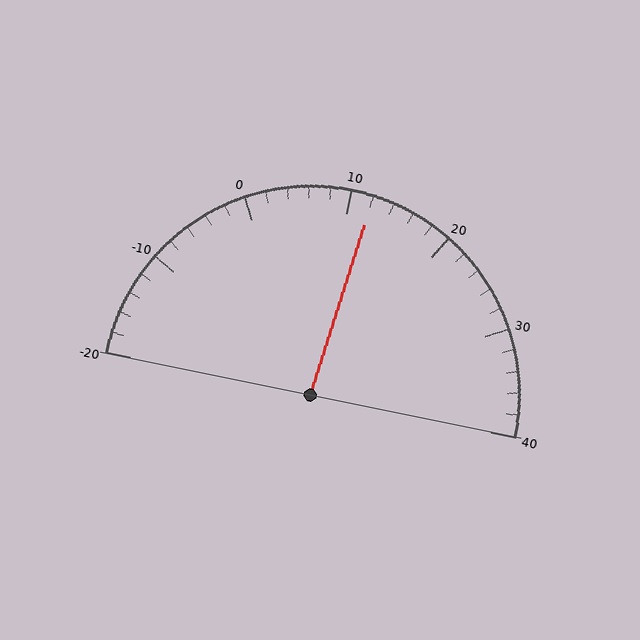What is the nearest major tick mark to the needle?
The nearest major tick mark is 10.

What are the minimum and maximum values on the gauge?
The gauge ranges from -20 to 40.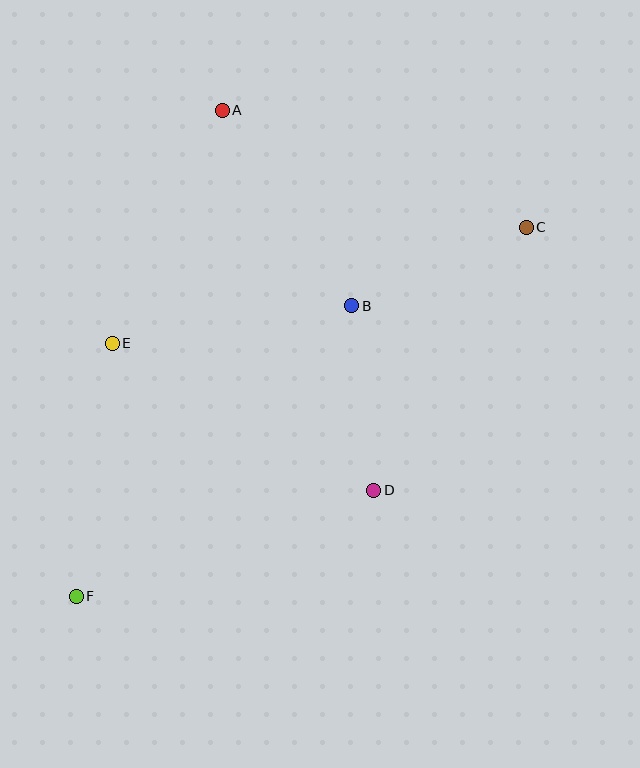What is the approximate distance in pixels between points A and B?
The distance between A and B is approximately 235 pixels.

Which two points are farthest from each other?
Points C and F are farthest from each other.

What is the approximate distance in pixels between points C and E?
The distance between C and E is approximately 430 pixels.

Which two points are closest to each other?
Points B and D are closest to each other.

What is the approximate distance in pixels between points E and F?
The distance between E and F is approximately 256 pixels.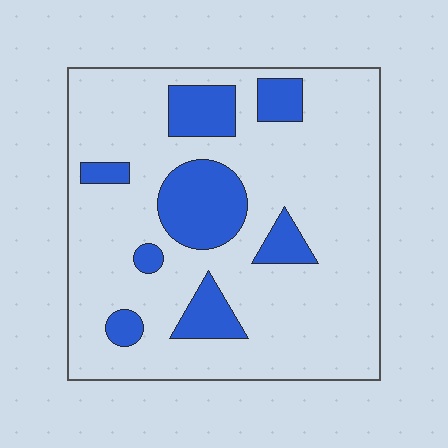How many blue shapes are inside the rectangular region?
8.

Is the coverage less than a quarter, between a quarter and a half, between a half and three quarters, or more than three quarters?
Less than a quarter.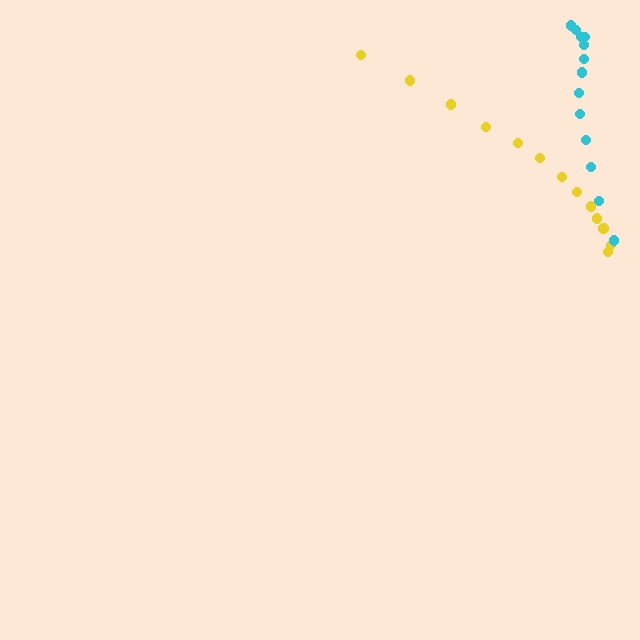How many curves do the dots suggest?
There are 2 distinct paths.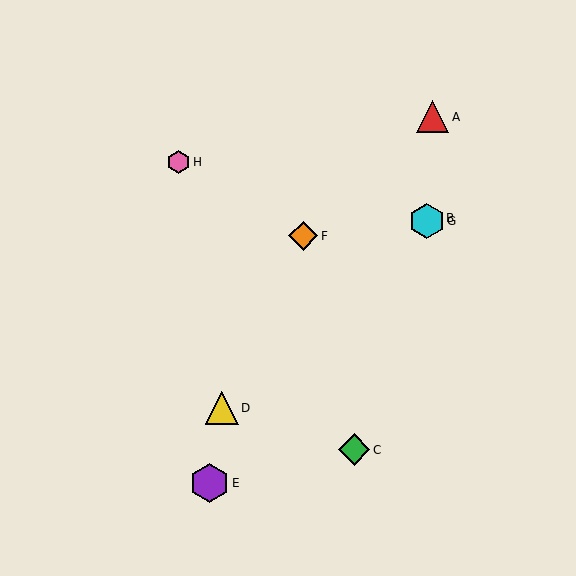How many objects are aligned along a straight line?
3 objects (B, D, G) are aligned along a straight line.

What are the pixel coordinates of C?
Object C is at (354, 450).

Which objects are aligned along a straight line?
Objects B, D, G are aligned along a straight line.